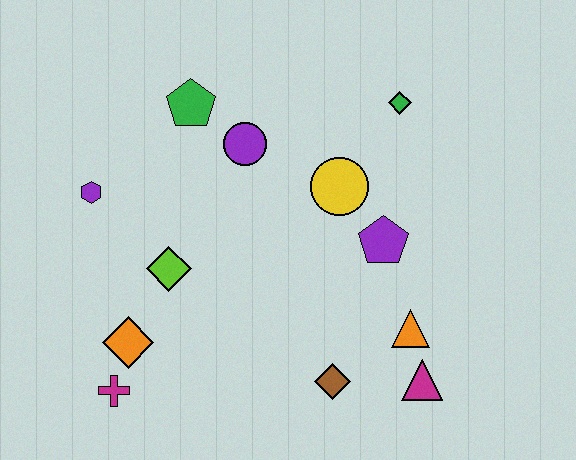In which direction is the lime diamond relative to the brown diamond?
The lime diamond is to the left of the brown diamond.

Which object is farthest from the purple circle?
The magenta triangle is farthest from the purple circle.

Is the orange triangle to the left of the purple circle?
No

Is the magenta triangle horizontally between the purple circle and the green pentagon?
No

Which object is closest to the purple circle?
The green pentagon is closest to the purple circle.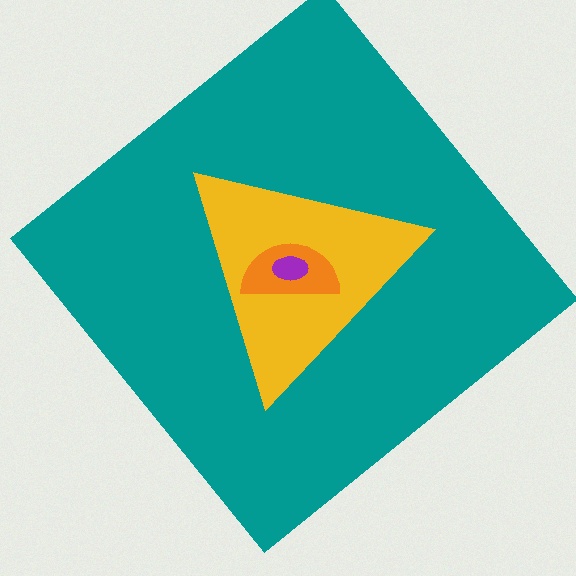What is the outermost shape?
The teal diamond.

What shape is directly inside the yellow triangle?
The orange semicircle.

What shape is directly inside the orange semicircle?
The purple ellipse.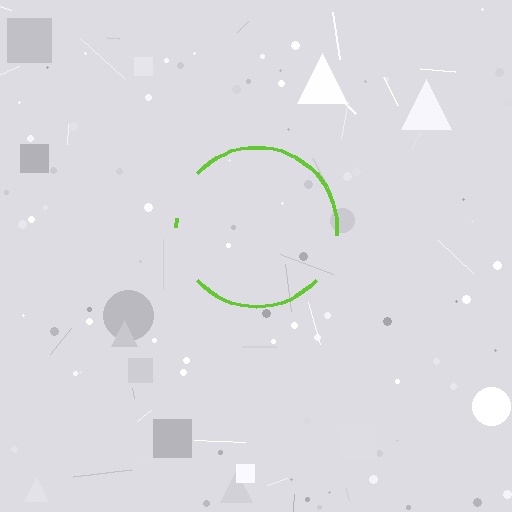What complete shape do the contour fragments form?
The contour fragments form a circle.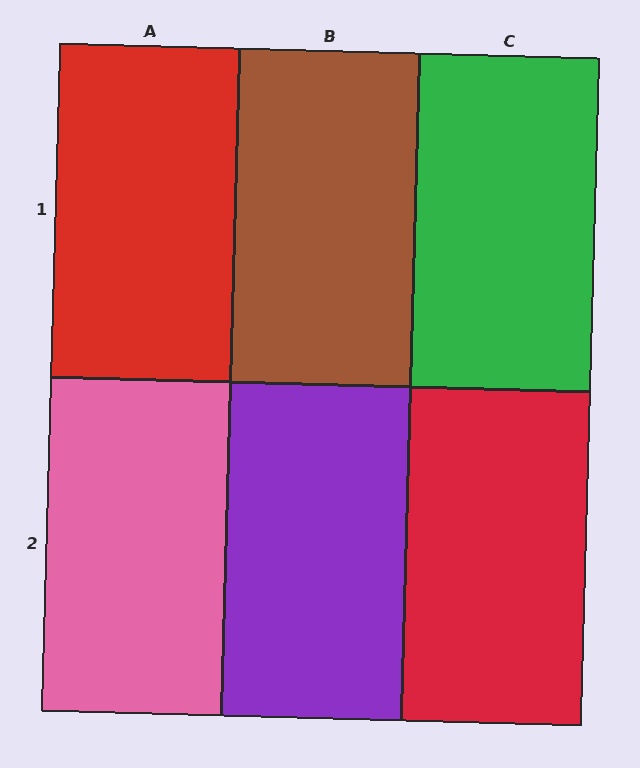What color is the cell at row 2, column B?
Purple.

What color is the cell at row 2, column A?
Pink.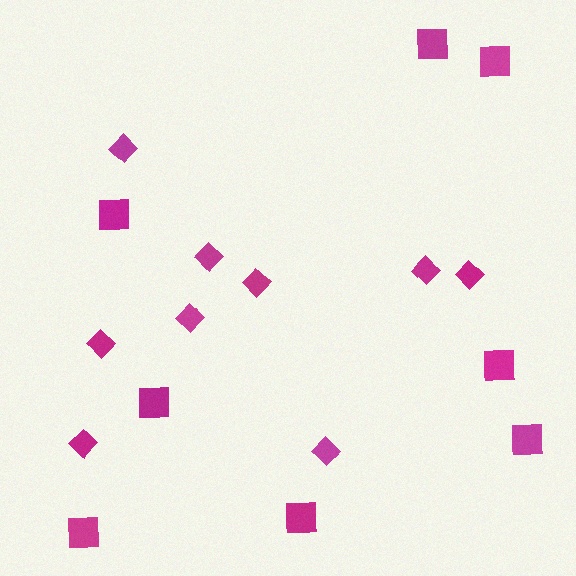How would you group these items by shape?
There are 2 groups: one group of squares (8) and one group of diamonds (9).